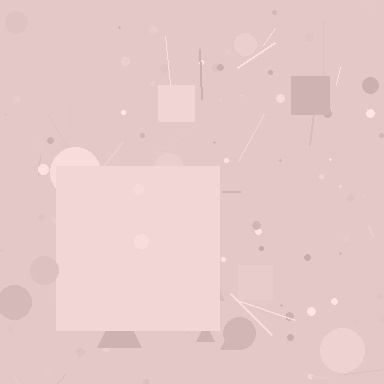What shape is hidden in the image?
A square is hidden in the image.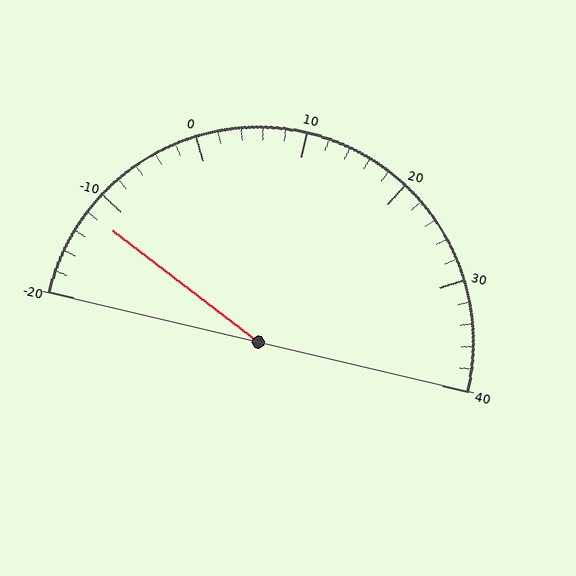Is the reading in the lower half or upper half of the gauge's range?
The reading is in the lower half of the range (-20 to 40).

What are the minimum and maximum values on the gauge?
The gauge ranges from -20 to 40.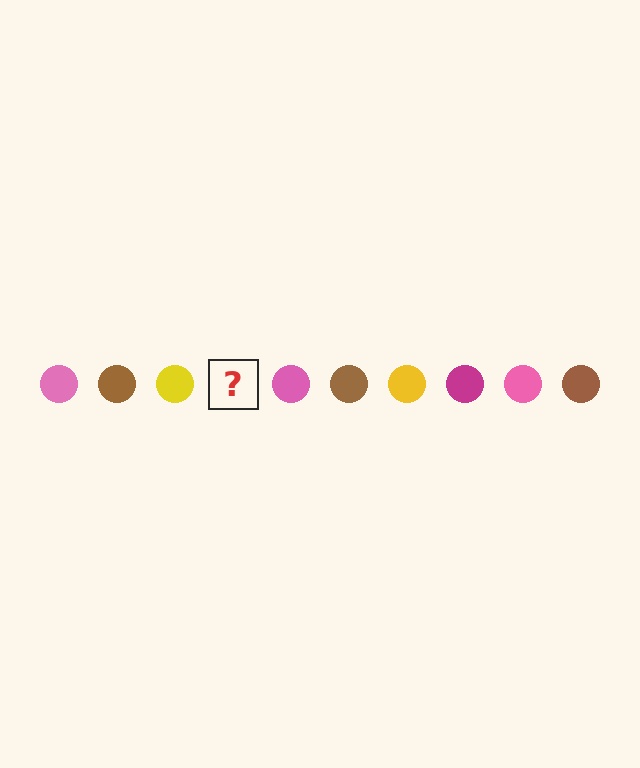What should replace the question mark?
The question mark should be replaced with a magenta circle.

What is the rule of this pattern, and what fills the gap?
The rule is that the pattern cycles through pink, brown, yellow, magenta circles. The gap should be filled with a magenta circle.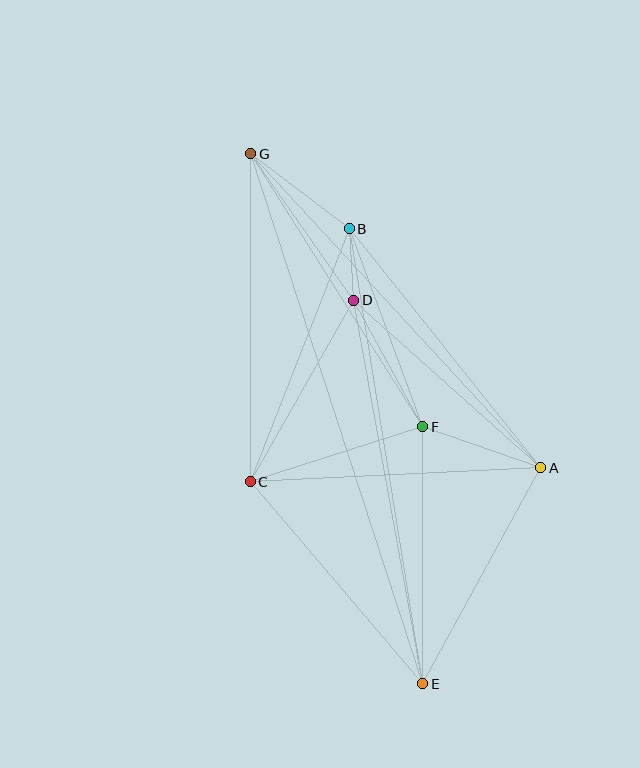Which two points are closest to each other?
Points B and D are closest to each other.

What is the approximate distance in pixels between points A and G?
The distance between A and G is approximately 427 pixels.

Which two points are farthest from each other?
Points E and G are farthest from each other.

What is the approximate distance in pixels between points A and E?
The distance between A and E is approximately 246 pixels.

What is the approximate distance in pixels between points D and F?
The distance between D and F is approximately 144 pixels.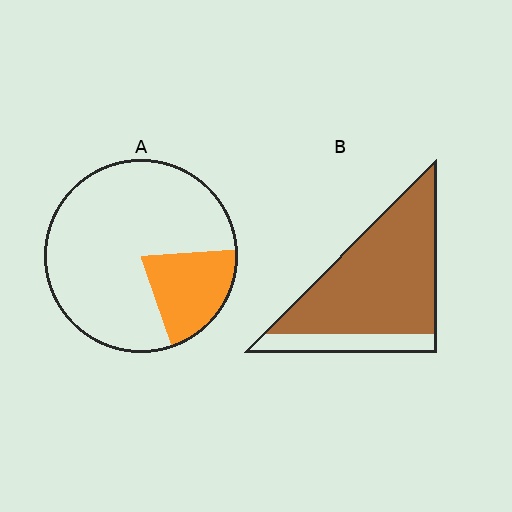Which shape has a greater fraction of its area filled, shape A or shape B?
Shape B.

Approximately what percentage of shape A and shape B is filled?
A is approximately 20% and B is approximately 80%.